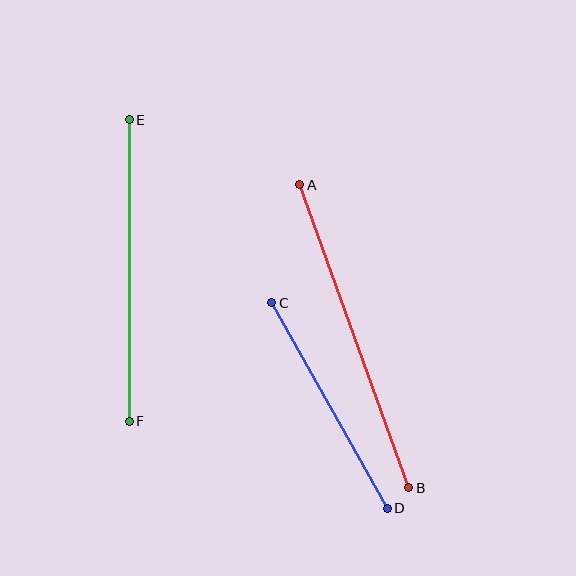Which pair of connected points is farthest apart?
Points A and B are farthest apart.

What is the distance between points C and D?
The distance is approximately 236 pixels.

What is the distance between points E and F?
The distance is approximately 302 pixels.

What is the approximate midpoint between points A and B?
The midpoint is at approximately (354, 336) pixels.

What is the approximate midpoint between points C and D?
The midpoint is at approximately (329, 405) pixels.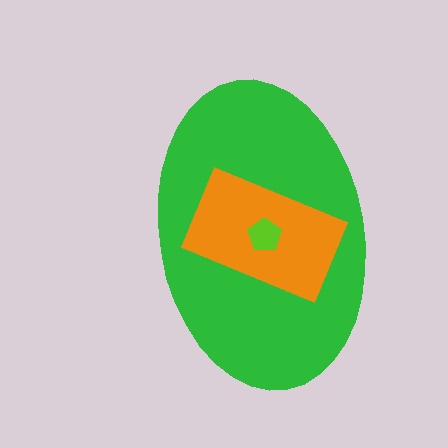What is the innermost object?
The lime pentagon.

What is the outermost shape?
The green ellipse.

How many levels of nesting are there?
3.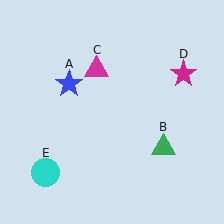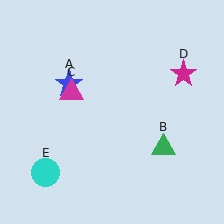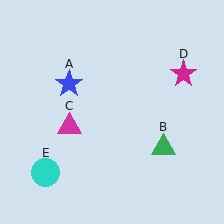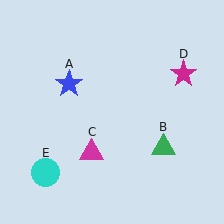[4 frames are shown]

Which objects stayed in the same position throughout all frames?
Blue star (object A) and green triangle (object B) and magenta star (object D) and cyan circle (object E) remained stationary.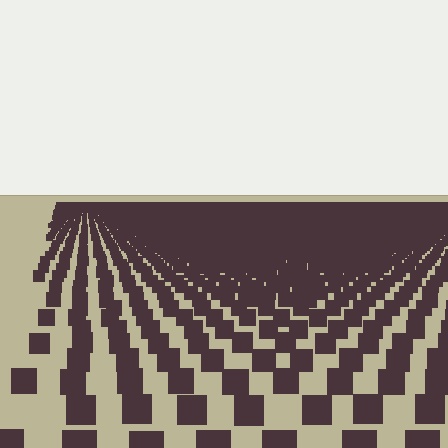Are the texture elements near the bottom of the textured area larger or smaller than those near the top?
Larger. Near the bottom, elements are closer to the viewer and appear at a bigger on-screen size.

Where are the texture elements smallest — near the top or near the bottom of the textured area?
Near the top.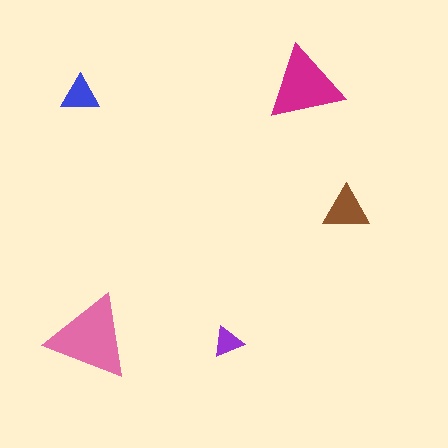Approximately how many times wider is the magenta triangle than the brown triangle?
About 1.5 times wider.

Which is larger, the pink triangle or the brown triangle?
The pink one.